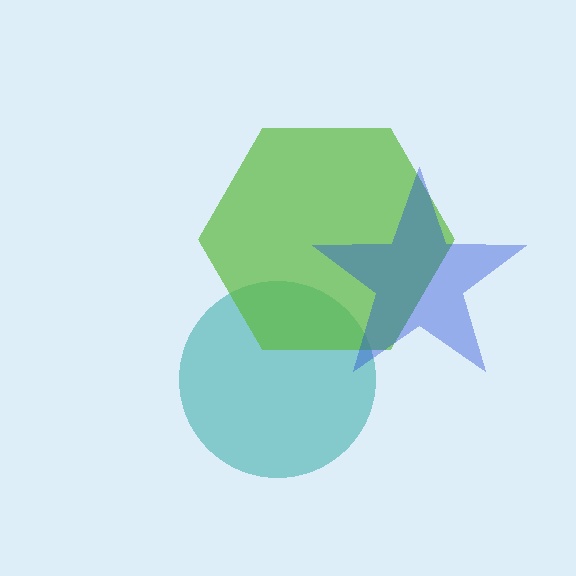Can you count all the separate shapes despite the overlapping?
Yes, there are 3 separate shapes.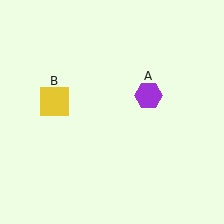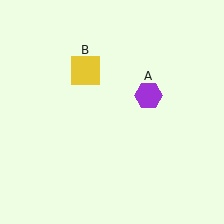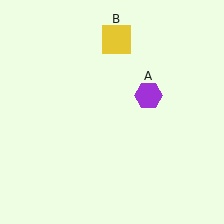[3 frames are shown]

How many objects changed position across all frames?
1 object changed position: yellow square (object B).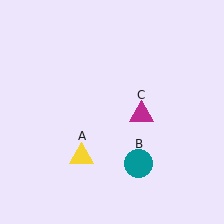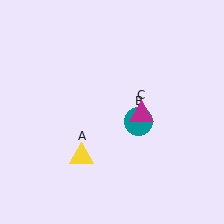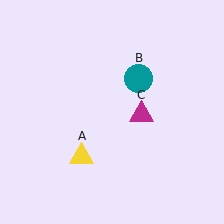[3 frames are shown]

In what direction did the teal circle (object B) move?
The teal circle (object B) moved up.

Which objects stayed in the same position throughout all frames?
Yellow triangle (object A) and magenta triangle (object C) remained stationary.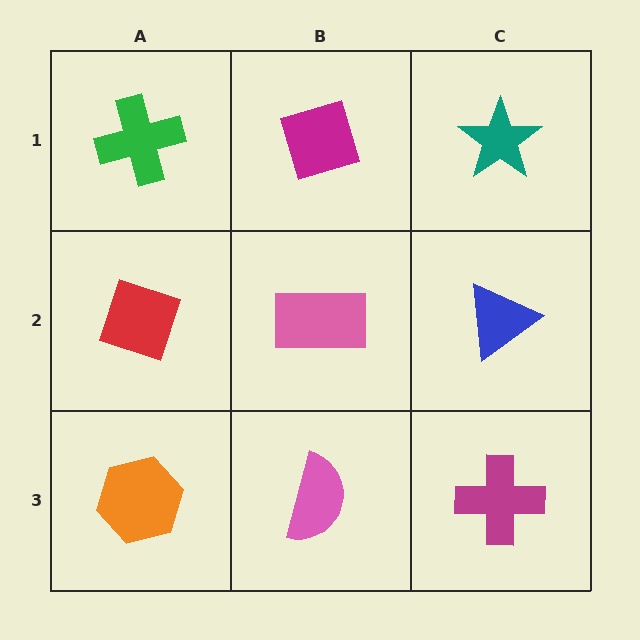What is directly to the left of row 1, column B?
A green cross.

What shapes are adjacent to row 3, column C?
A blue triangle (row 2, column C), a pink semicircle (row 3, column B).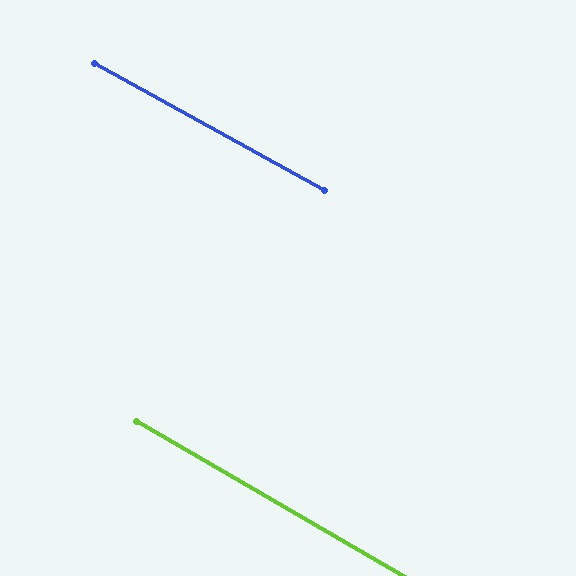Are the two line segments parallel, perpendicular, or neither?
Parallel — their directions differ by only 1.3°.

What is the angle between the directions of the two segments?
Approximately 1 degree.